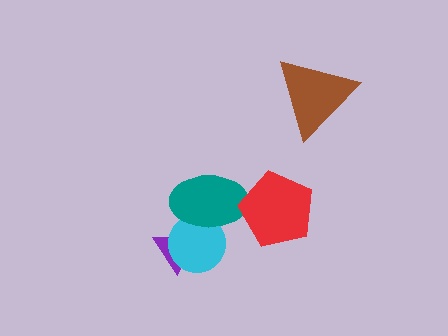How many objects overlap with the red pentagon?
1 object overlaps with the red pentagon.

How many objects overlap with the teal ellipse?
3 objects overlap with the teal ellipse.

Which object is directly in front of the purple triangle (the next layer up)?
The cyan circle is directly in front of the purple triangle.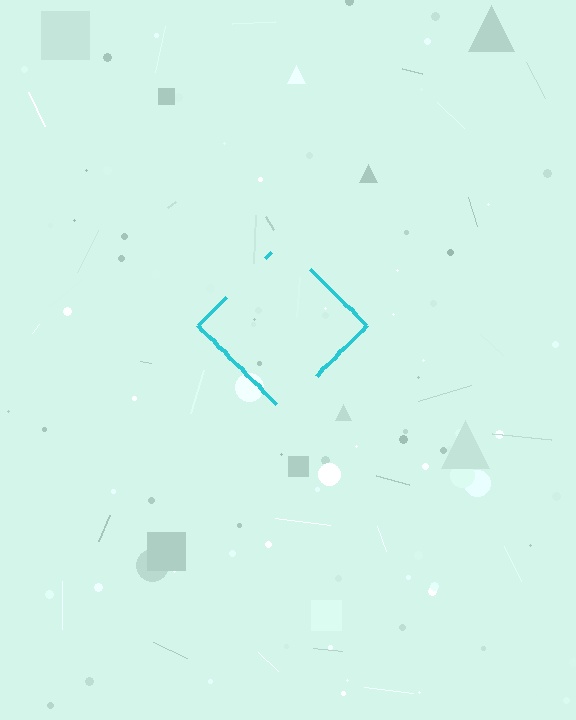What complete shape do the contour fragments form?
The contour fragments form a diamond.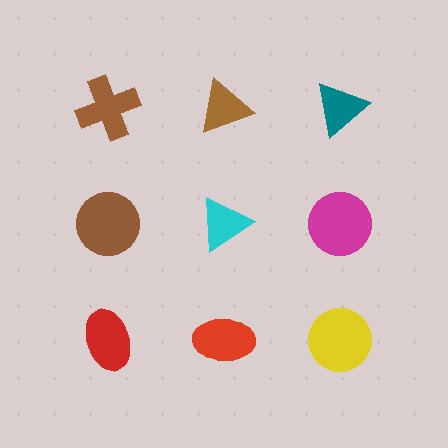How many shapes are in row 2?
3 shapes.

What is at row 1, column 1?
A brown cross.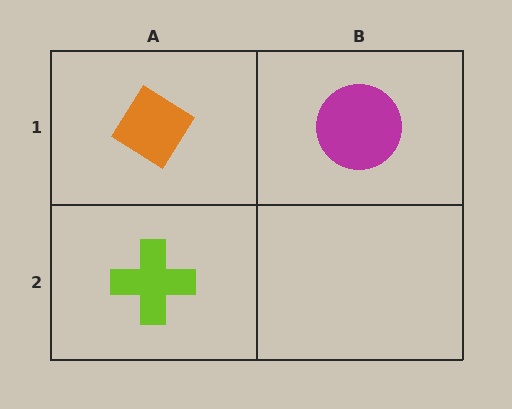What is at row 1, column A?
An orange diamond.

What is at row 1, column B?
A magenta circle.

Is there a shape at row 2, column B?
No, that cell is empty.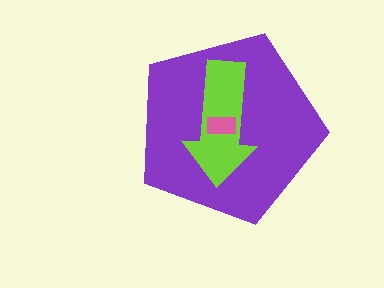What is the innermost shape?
The pink rectangle.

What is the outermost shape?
The purple pentagon.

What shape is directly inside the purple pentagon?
The lime arrow.